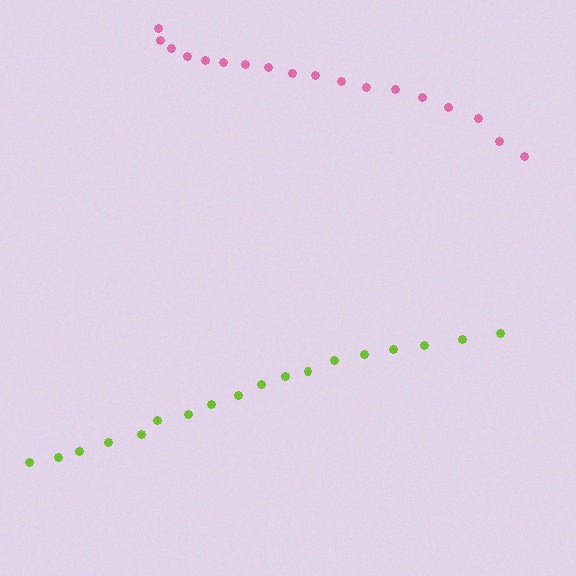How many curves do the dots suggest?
There are 2 distinct paths.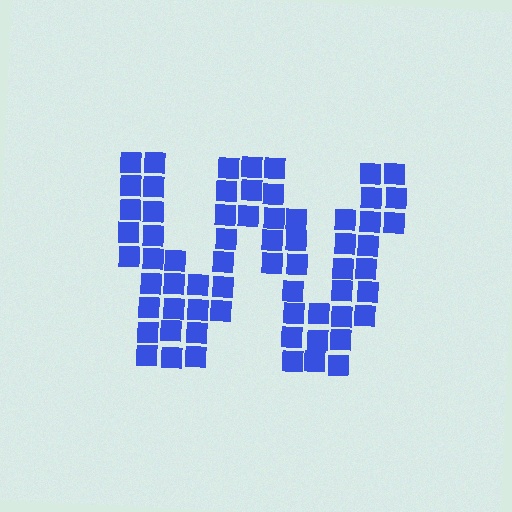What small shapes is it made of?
It is made of small squares.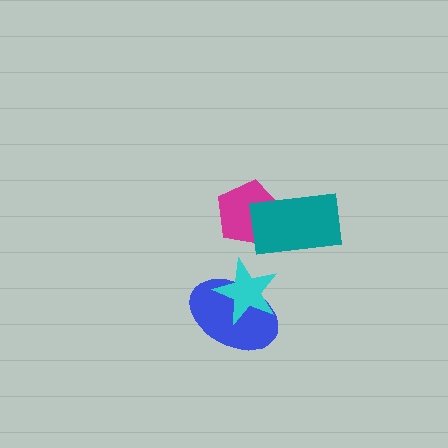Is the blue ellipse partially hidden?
Yes, it is partially covered by another shape.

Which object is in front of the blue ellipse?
The cyan star is in front of the blue ellipse.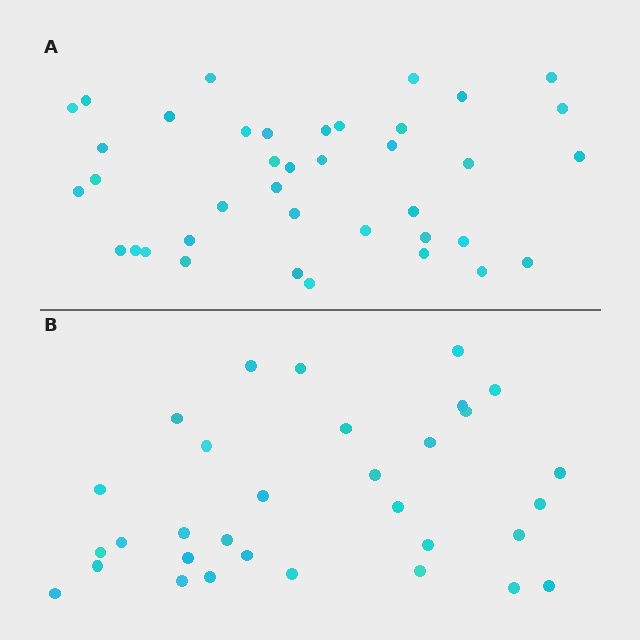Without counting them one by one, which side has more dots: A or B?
Region A (the top region) has more dots.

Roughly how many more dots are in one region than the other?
Region A has roughly 8 or so more dots than region B.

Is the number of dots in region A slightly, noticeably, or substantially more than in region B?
Region A has only slightly more — the two regions are fairly close. The ratio is roughly 1.2 to 1.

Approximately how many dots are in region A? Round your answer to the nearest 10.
About 40 dots. (The exact count is 39, which rounds to 40.)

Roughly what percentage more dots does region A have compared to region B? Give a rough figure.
About 20% more.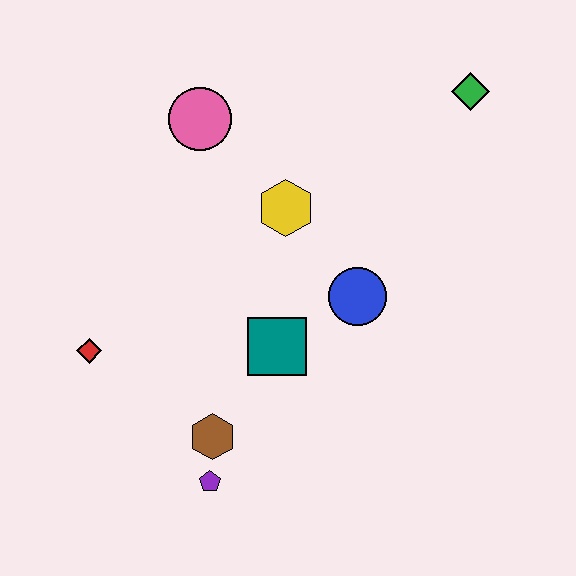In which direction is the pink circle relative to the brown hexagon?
The pink circle is above the brown hexagon.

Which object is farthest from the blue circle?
The red diamond is farthest from the blue circle.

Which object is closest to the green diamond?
The yellow hexagon is closest to the green diamond.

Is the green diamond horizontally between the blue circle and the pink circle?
No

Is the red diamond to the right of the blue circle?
No